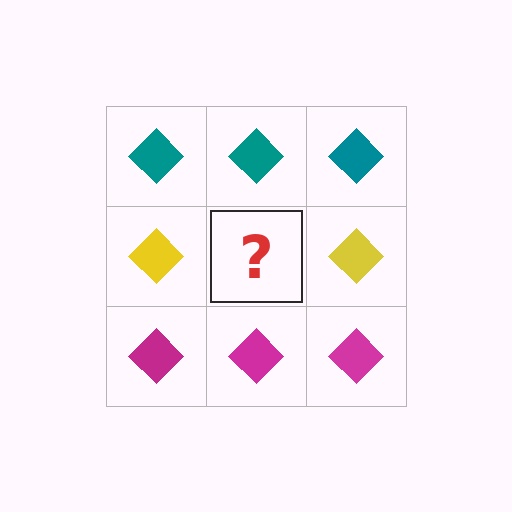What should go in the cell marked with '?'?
The missing cell should contain a yellow diamond.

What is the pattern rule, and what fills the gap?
The rule is that each row has a consistent color. The gap should be filled with a yellow diamond.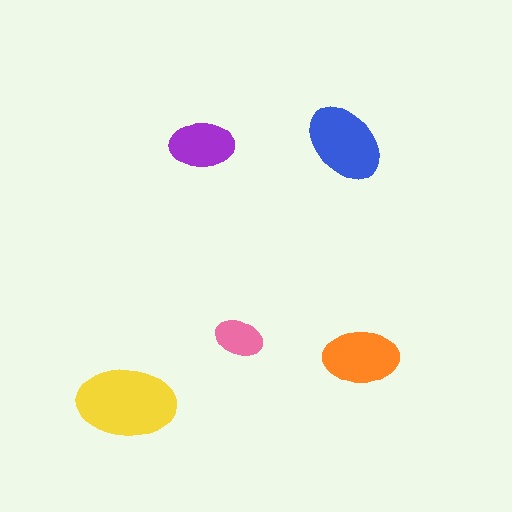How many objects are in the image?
There are 5 objects in the image.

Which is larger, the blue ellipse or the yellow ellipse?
The yellow one.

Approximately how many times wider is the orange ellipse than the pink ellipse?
About 1.5 times wider.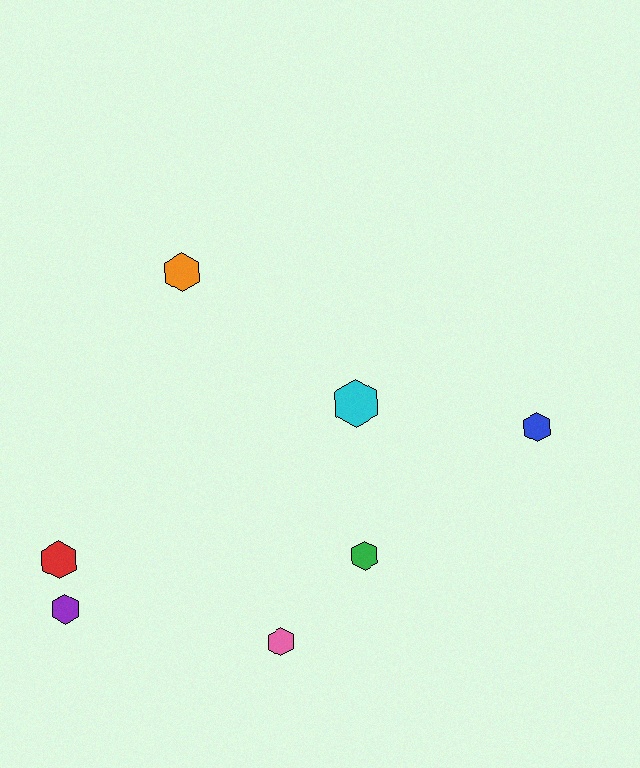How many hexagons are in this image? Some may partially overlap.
There are 7 hexagons.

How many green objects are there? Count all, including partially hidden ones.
There is 1 green object.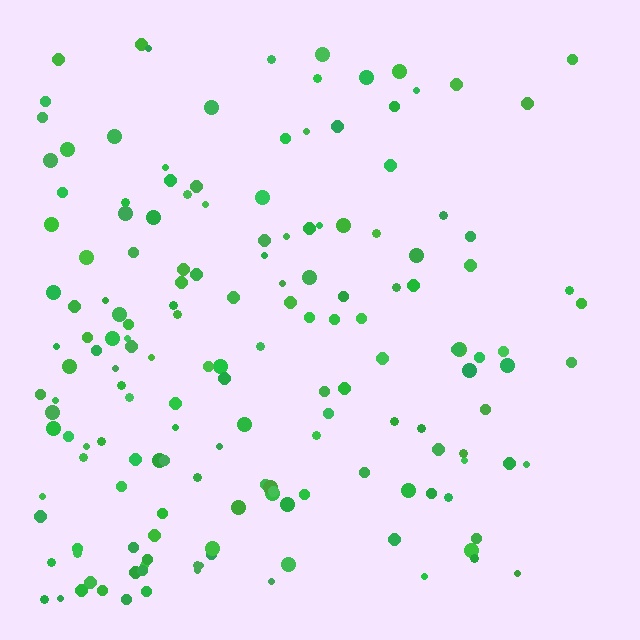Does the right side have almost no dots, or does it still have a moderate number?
Still a moderate number, just noticeably fewer than the left.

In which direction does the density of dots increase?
From right to left, with the left side densest.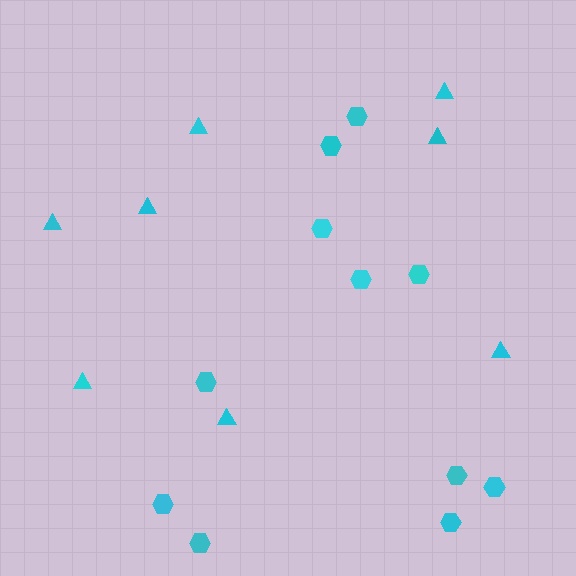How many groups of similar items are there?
There are 2 groups: one group of triangles (8) and one group of hexagons (11).